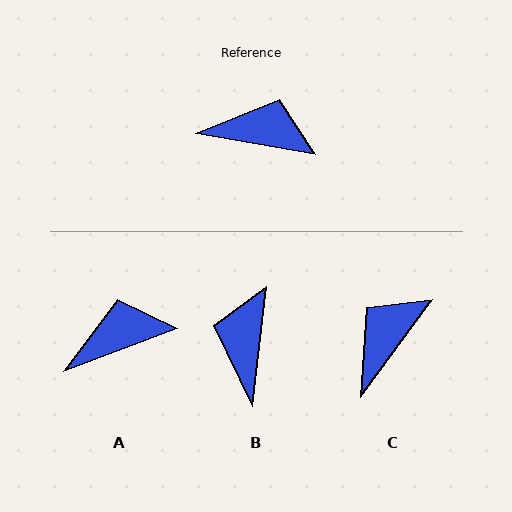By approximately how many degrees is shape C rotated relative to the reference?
Approximately 63 degrees counter-clockwise.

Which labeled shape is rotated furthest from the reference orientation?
B, about 93 degrees away.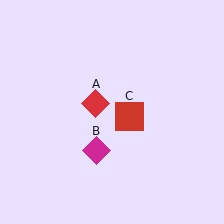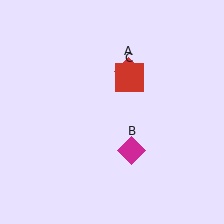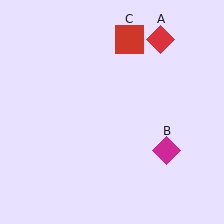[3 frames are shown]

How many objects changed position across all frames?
3 objects changed position: red diamond (object A), magenta diamond (object B), red square (object C).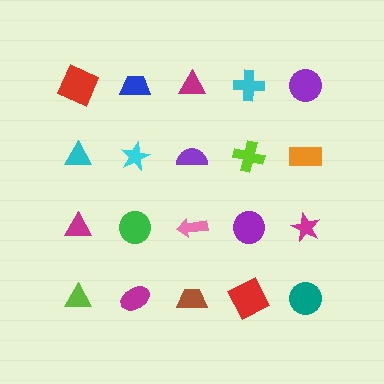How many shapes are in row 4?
5 shapes.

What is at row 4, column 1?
A lime triangle.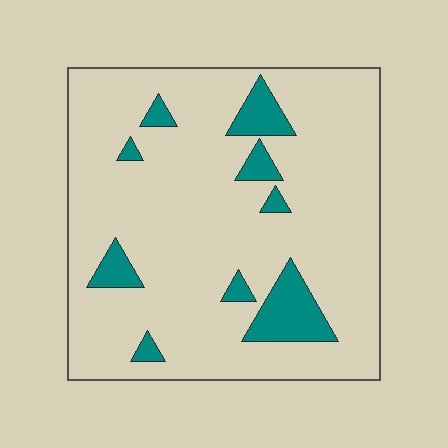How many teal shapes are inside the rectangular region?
9.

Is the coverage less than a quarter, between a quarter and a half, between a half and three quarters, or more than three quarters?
Less than a quarter.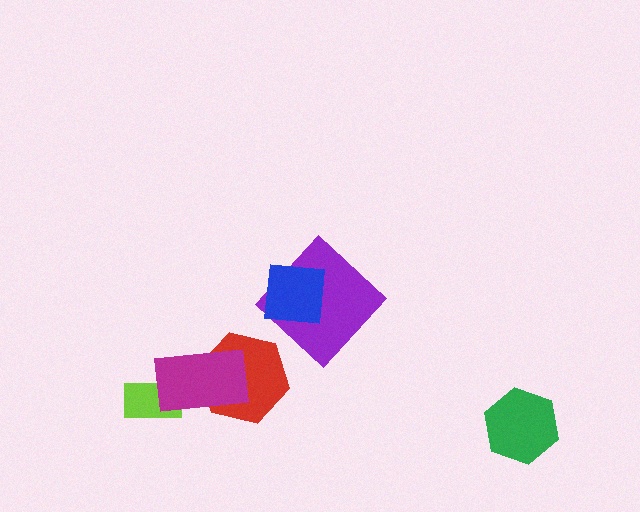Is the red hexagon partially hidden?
Yes, it is partially covered by another shape.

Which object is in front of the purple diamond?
The blue square is in front of the purple diamond.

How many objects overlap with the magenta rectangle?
2 objects overlap with the magenta rectangle.